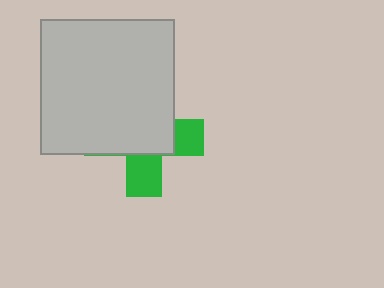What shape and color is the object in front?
The object in front is a light gray square.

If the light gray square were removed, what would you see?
You would see the complete green cross.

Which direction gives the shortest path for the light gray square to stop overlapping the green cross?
Moving toward the upper-left gives the shortest separation.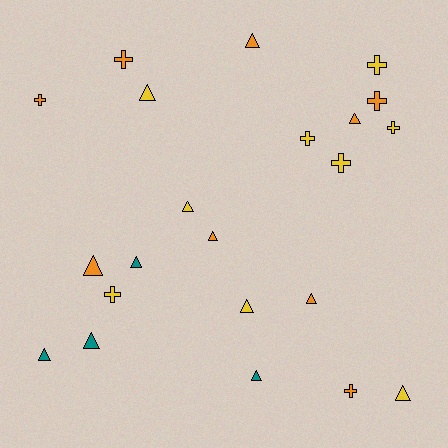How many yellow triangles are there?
There are 4 yellow triangles.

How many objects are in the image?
There are 22 objects.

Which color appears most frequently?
Orange, with 9 objects.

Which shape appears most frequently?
Triangle, with 13 objects.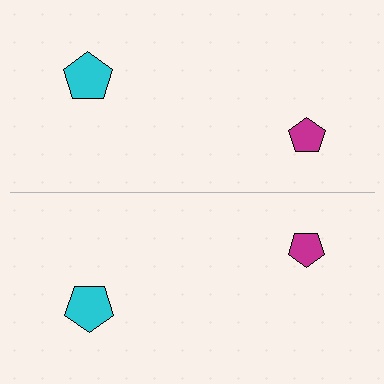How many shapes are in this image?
There are 4 shapes in this image.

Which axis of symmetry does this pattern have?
The pattern has a horizontal axis of symmetry running through the center of the image.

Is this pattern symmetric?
Yes, this pattern has bilateral (reflection) symmetry.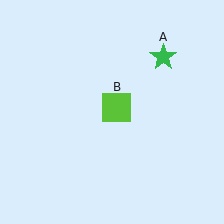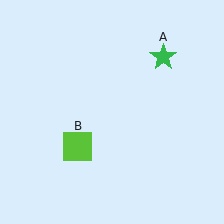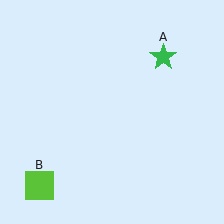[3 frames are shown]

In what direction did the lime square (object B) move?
The lime square (object B) moved down and to the left.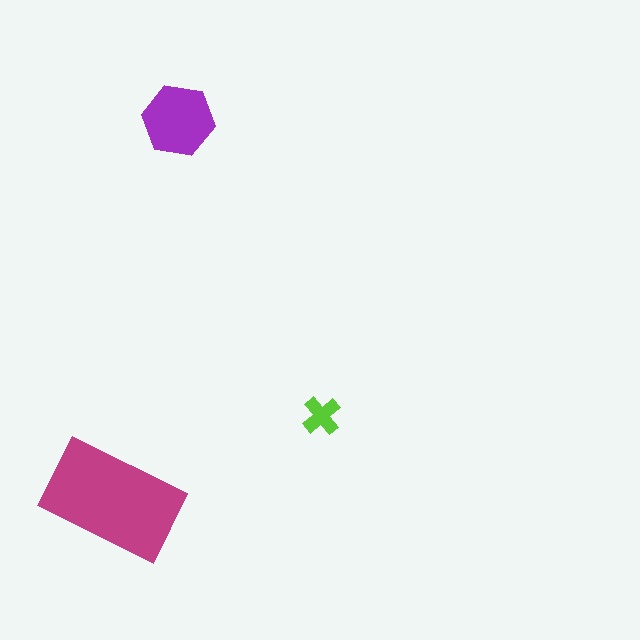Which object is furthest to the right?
The lime cross is rightmost.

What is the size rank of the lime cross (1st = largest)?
3rd.